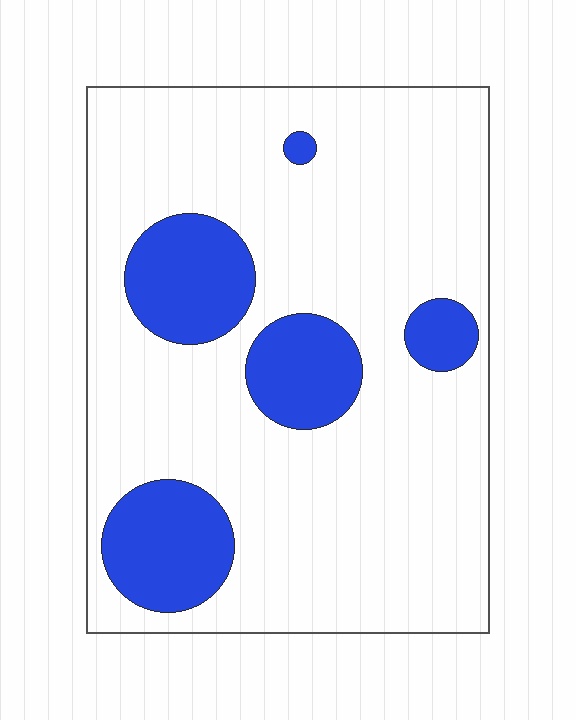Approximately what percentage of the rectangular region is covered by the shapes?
Approximately 20%.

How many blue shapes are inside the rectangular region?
5.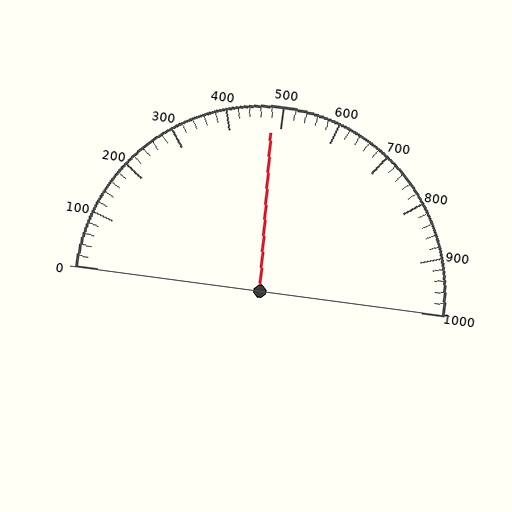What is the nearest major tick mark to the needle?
The nearest major tick mark is 500.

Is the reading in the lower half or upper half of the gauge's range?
The reading is in the lower half of the range (0 to 1000).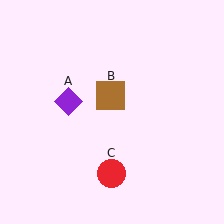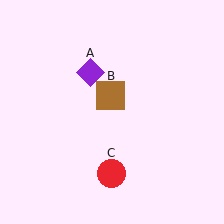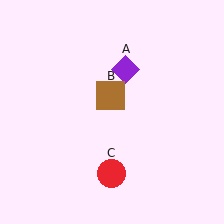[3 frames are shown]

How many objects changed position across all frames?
1 object changed position: purple diamond (object A).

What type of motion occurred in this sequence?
The purple diamond (object A) rotated clockwise around the center of the scene.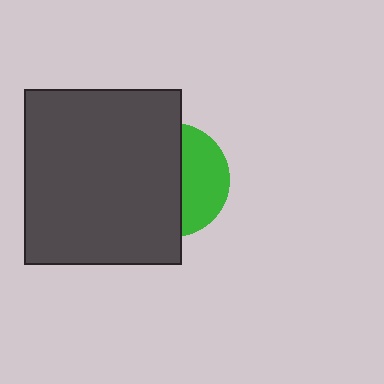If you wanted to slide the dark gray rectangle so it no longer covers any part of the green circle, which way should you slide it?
Slide it left — that is the most direct way to separate the two shapes.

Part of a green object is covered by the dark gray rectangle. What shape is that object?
It is a circle.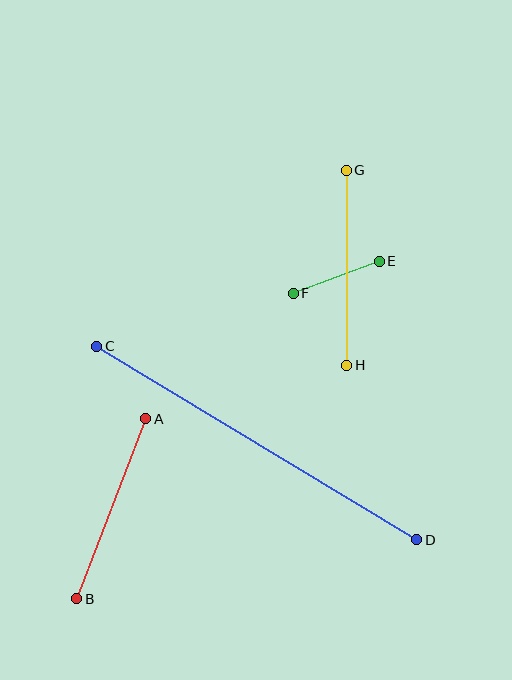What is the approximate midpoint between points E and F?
The midpoint is at approximately (336, 277) pixels.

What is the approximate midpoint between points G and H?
The midpoint is at approximately (347, 268) pixels.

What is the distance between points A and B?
The distance is approximately 193 pixels.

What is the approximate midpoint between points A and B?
The midpoint is at approximately (111, 509) pixels.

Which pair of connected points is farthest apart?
Points C and D are farthest apart.